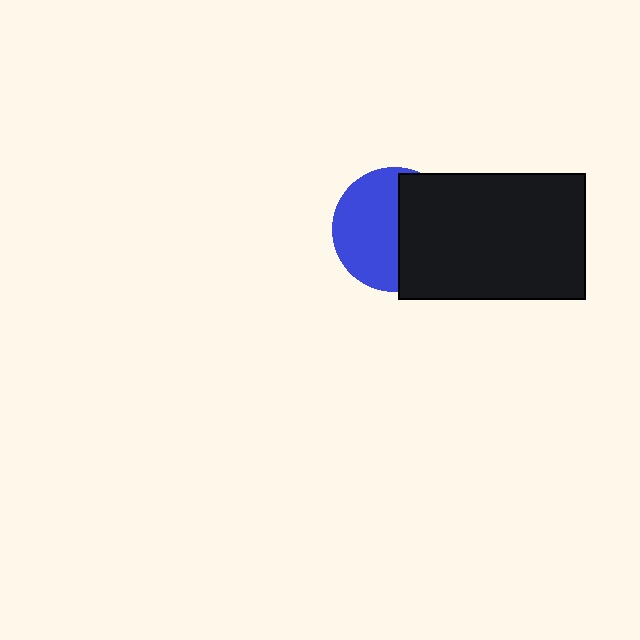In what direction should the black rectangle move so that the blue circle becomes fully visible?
The black rectangle should move right. That is the shortest direction to clear the overlap and leave the blue circle fully visible.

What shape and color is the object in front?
The object in front is a black rectangle.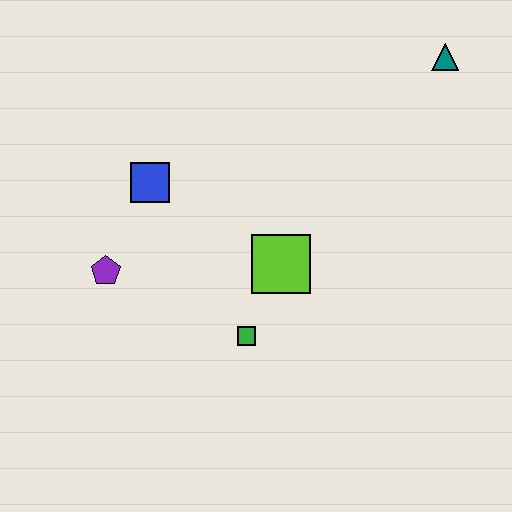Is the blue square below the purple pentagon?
No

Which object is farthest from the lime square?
The teal triangle is farthest from the lime square.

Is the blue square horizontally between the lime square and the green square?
No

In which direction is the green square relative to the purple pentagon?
The green square is to the right of the purple pentagon.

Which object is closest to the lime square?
The green square is closest to the lime square.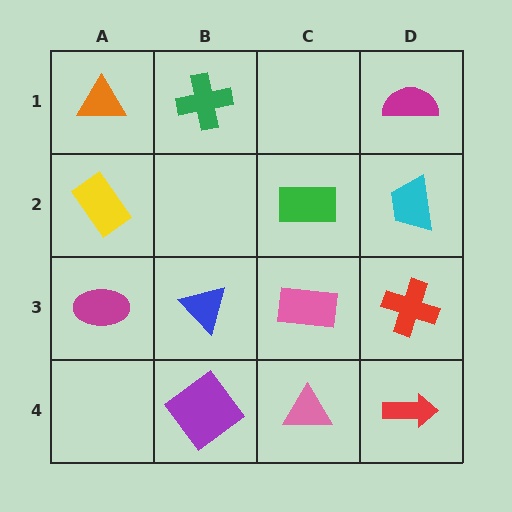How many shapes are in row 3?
4 shapes.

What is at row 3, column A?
A magenta ellipse.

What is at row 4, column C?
A pink triangle.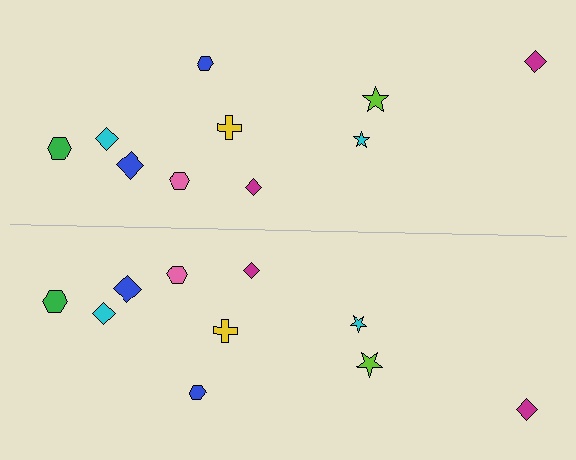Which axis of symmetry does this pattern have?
The pattern has a horizontal axis of symmetry running through the center of the image.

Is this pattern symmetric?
Yes, this pattern has bilateral (reflection) symmetry.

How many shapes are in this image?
There are 20 shapes in this image.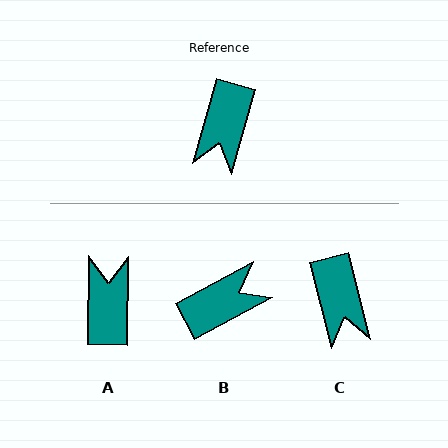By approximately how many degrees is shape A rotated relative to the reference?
Approximately 165 degrees clockwise.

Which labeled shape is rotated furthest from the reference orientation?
A, about 165 degrees away.